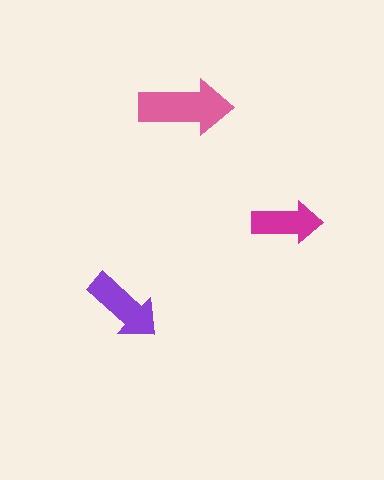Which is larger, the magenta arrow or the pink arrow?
The pink one.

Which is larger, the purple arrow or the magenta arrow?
The purple one.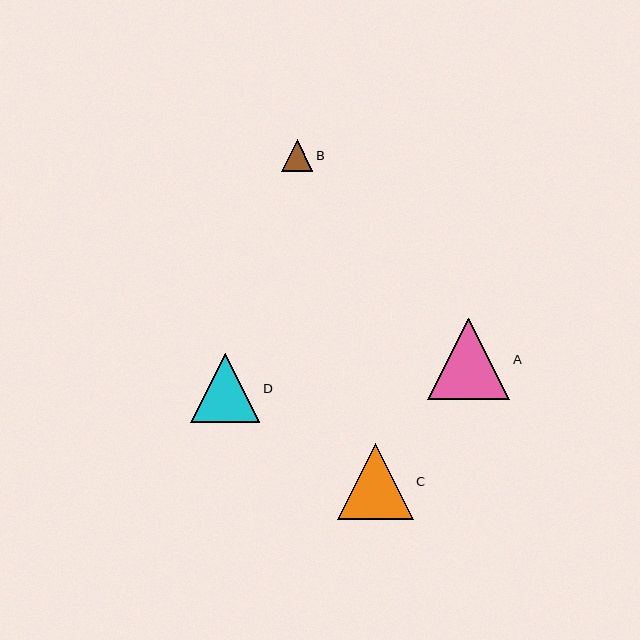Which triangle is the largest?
Triangle A is the largest with a size of approximately 82 pixels.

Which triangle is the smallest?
Triangle B is the smallest with a size of approximately 31 pixels.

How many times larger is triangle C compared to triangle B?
Triangle C is approximately 2.4 times the size of triangle B.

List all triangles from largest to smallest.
From largest to smallest: A, C, D, B.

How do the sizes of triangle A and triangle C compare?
Triangle A and triangle C are approximately the same size.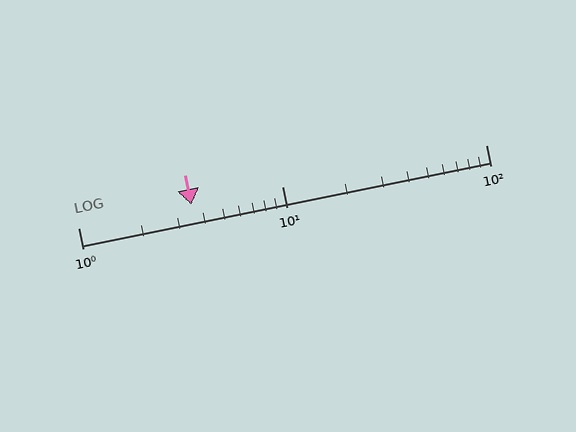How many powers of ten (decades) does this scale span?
The scale spans 2 decades, from 1 to 100.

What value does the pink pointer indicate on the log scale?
The pointer indicates approximately 3.6.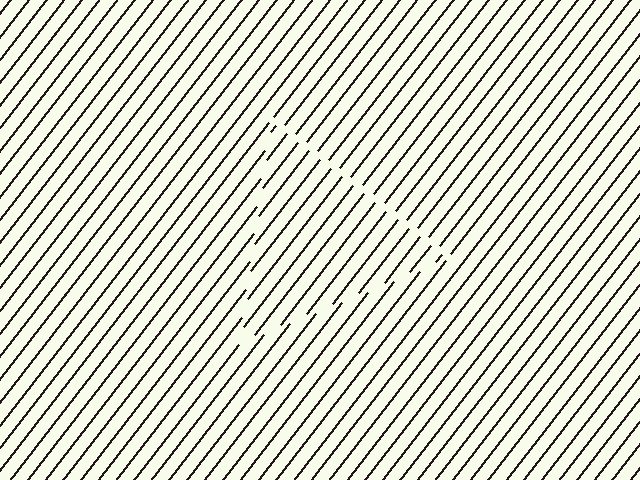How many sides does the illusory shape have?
3 sides — the line-ends trace a triangle.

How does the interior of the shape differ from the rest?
The interior of the shape contains the same grating, shifted by half a period — the contour is defined by the phase discontinuity where line-ends from the inner and outer gratings abut.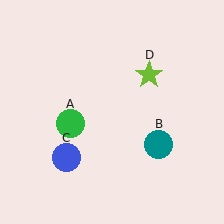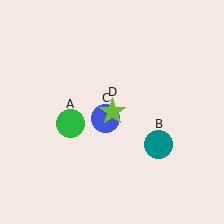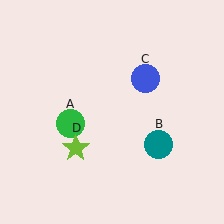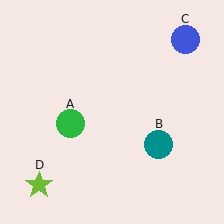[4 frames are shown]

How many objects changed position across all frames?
2 objects changed position: blue circle (object C), lime star (object D).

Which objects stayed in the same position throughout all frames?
Green circle (object A) and teal circle (object B) remained stationary.